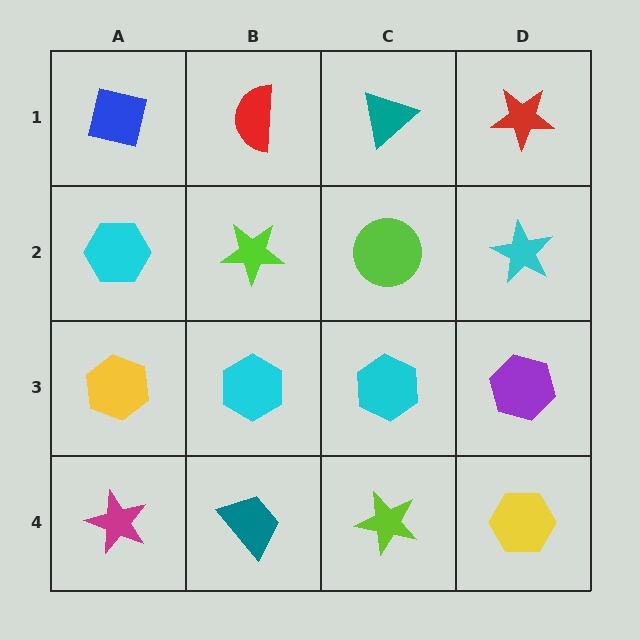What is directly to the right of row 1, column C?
A red star.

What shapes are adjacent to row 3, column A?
A cyan hexagon (row 2, column A), a magenta star (row 4, column A), a cyan hexagon (row 3, column B).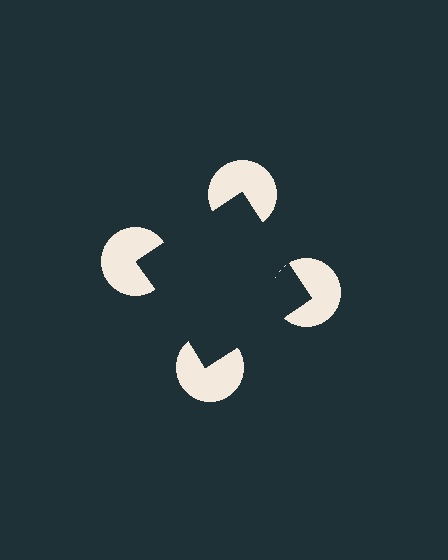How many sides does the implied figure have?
4 sides.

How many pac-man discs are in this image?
There are 4 — one at each vertex of the illusory square.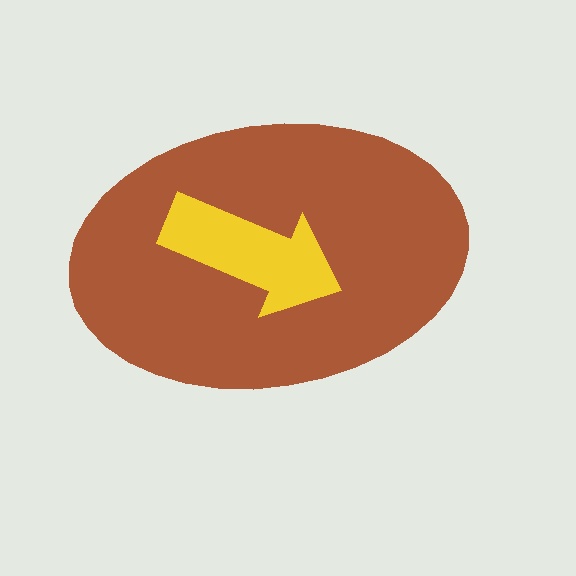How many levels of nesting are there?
2.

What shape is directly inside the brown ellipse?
The yellow arrow.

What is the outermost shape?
The brown ellipse.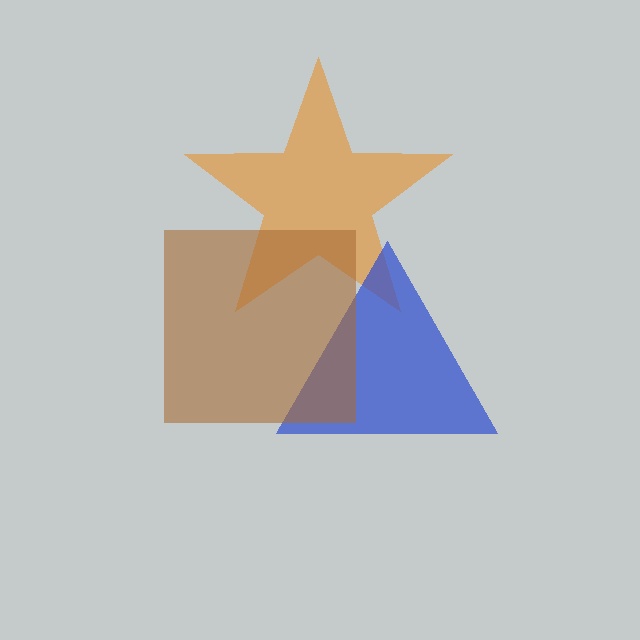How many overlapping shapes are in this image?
There are 3 overlapping shapes in the image.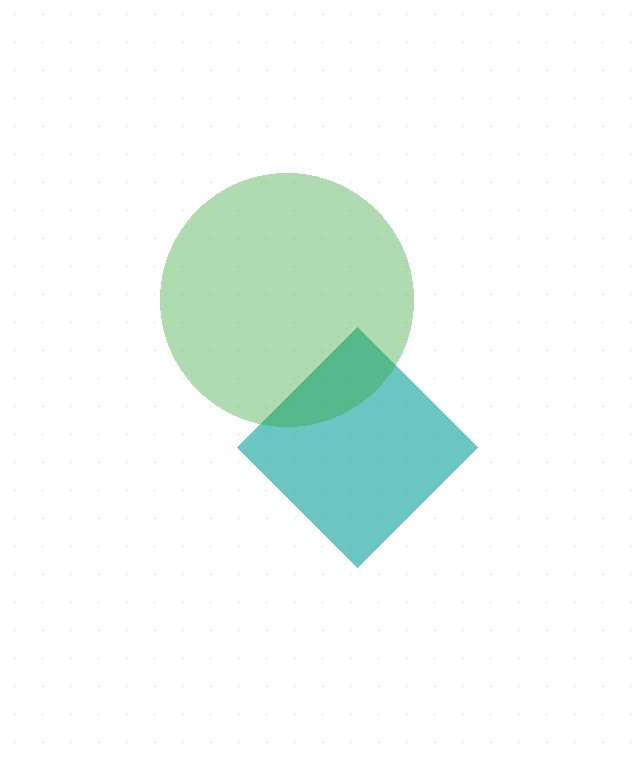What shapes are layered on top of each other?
The layered shapes are: a teal diamond, a green circle.